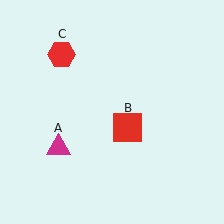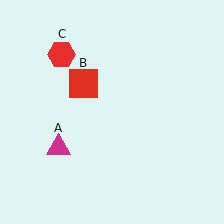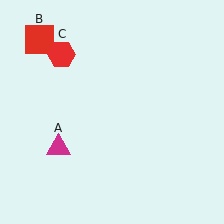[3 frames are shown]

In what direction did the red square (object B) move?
The red square (object B) moved up and to the left.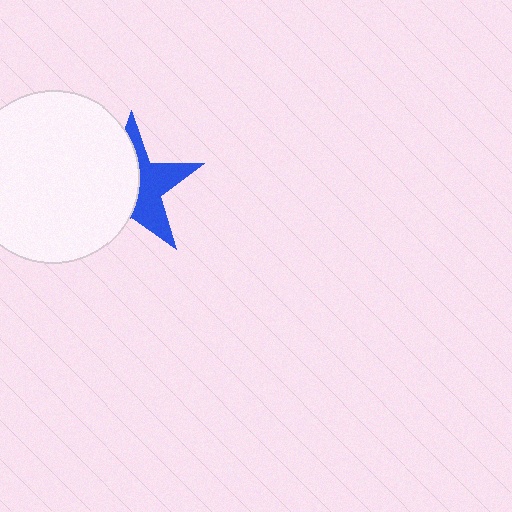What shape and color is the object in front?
The object in front is a white circle.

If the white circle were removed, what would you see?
You would see the complete blue star.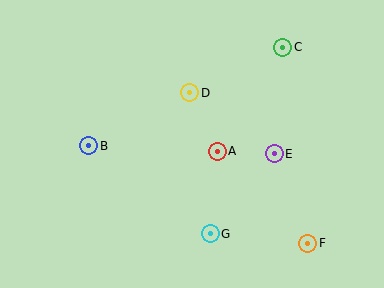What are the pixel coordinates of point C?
Point C is at (283, 47).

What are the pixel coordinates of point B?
Point B is at (89, 146).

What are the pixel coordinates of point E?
Point E is at (274, 154).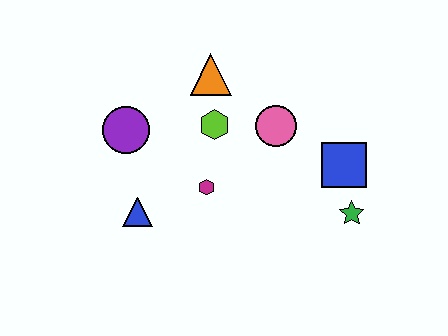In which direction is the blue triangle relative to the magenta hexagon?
The blue triangle is to the left of the magenta hexagon.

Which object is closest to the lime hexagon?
The orange triangle is closest to the lime hexagon.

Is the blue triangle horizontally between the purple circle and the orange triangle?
Yes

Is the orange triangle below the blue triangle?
No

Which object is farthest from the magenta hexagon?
The green star is farthest from the magenta hexagon.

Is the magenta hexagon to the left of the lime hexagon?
Yes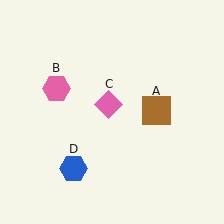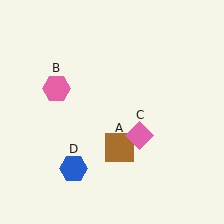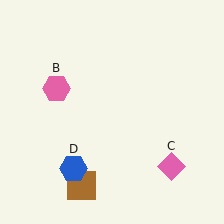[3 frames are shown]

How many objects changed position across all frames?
2 objects changed position: brown square (object A), pink diamond (object C).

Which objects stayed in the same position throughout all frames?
Pink hexagon (object B) and blue hexagon (object D) remained stationary.